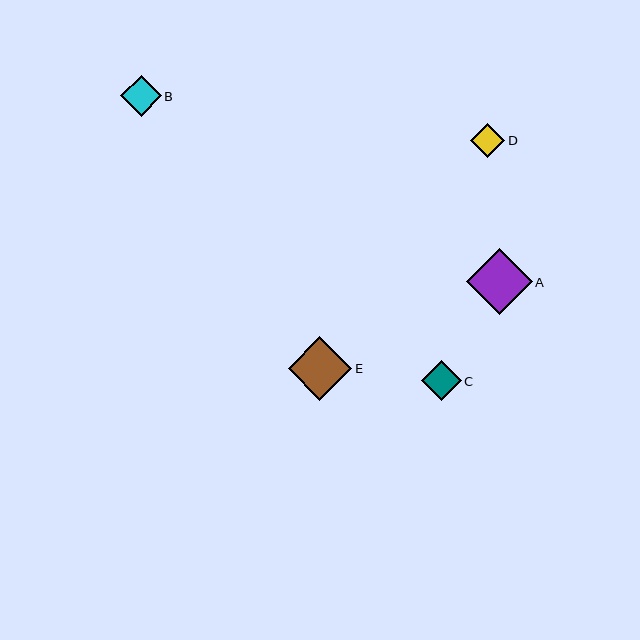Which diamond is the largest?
Diamond A is the largest with a size of approximately 66 pixels.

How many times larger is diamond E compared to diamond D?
Diamond E is approximately 1.9 times the size of diamond D.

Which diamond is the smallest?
Diamond D is the smallest with a size of approximately 34 pixels.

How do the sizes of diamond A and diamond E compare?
Diamond A and diamond E are approximately the same size.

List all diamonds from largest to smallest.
From largest to smallest: A, E, B, C, D.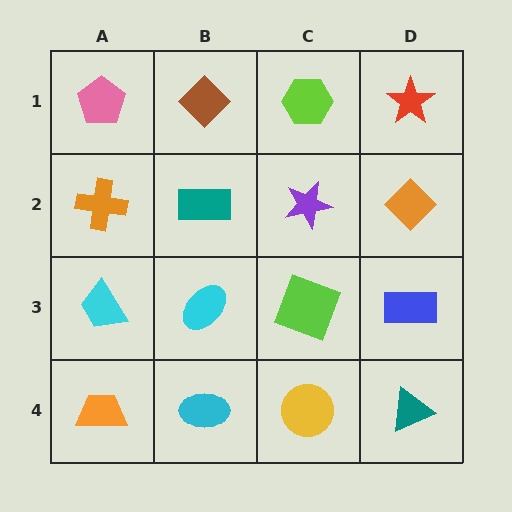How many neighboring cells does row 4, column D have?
2.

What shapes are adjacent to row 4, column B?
A cyan ellipse (row 3, column B), an orange trapezoid (row 4, column A), a yellow circle (row 4, column C).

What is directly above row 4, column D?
A blue rectangle.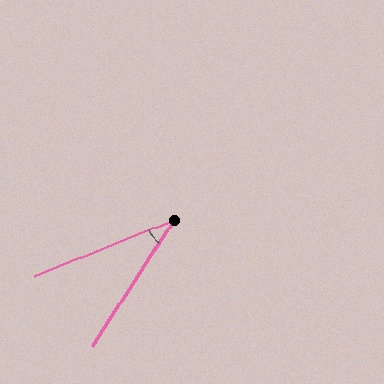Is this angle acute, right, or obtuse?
It is acute.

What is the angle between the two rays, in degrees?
Approximately 35 degrees.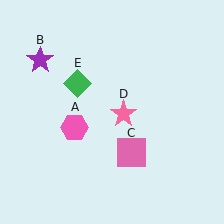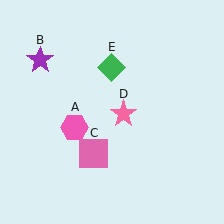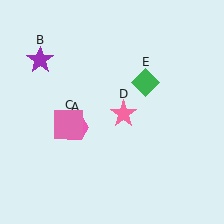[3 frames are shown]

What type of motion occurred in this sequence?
The pink square (object C), green diamond (object E) rotated clockwise around the center of the scene.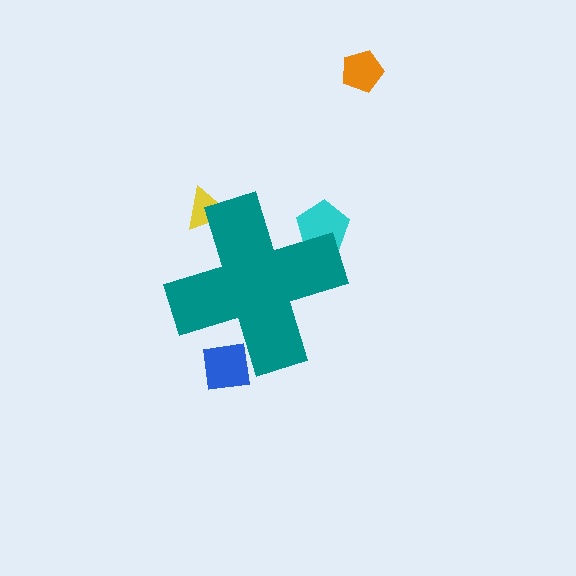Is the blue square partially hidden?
Yes, the blue square is partially hidden behind the teal cross.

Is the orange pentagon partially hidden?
No, the orange pentagon is fully visible.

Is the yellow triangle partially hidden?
Yes, the yellow triangle is partially hidden behind the teal cross.